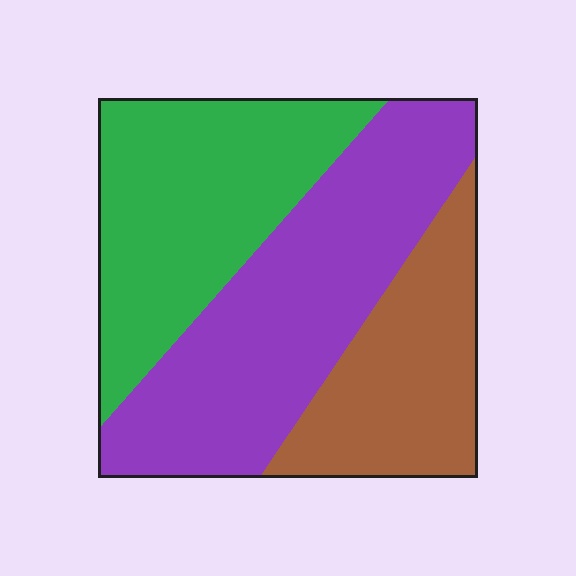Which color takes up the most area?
Purple, at roughly 40%.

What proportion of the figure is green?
Green covers roughly 35% of the figure.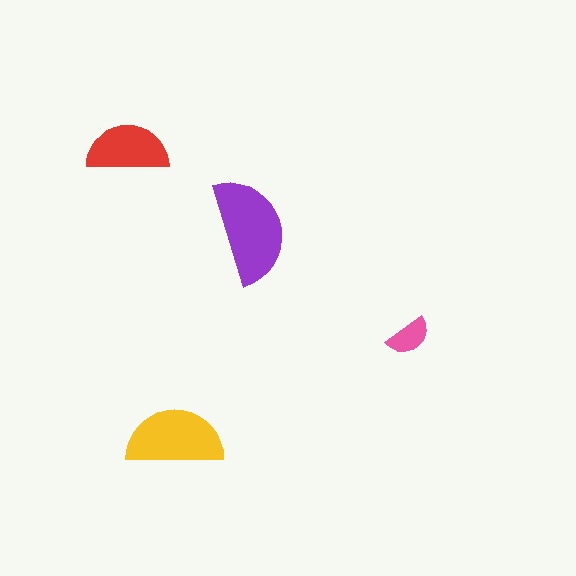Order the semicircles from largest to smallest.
the purple one, the yellow one, the red one, the pink one.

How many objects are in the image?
There are 4 objects in the image.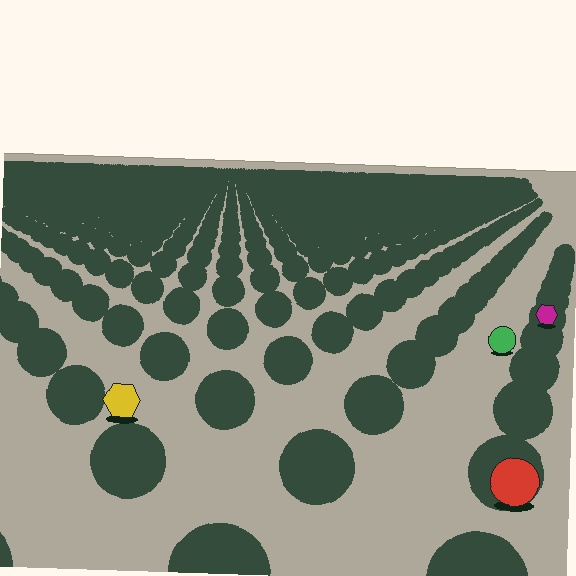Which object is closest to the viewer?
The red circle is closest. The texture marks near it are larger and more spread out.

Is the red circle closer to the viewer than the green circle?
Yes. The red circle is closer — you can tell from the texture gradient: the ground texture is coarser near it.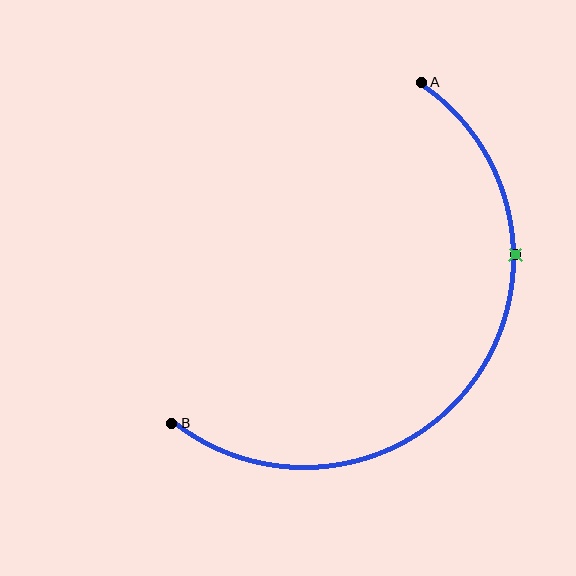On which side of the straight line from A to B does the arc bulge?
The arc bulges below and to the right of the straight line connecting A and B.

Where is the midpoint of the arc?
The arc midpoint is the point on the curve farthest from the straight line joining A and B. It sits below and to the right of that line.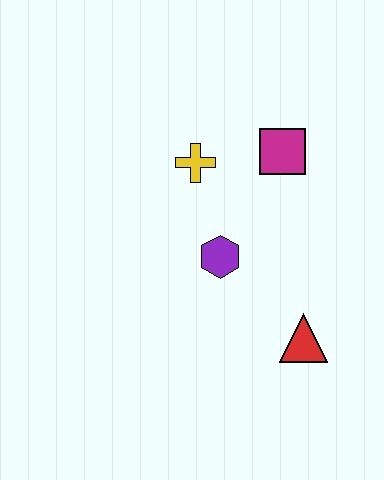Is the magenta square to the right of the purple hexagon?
Yes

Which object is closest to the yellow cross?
The magenta square is closest to the yellow cross.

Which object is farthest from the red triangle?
The yellow cross is farthest from the red triangle.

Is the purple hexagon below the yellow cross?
Yes